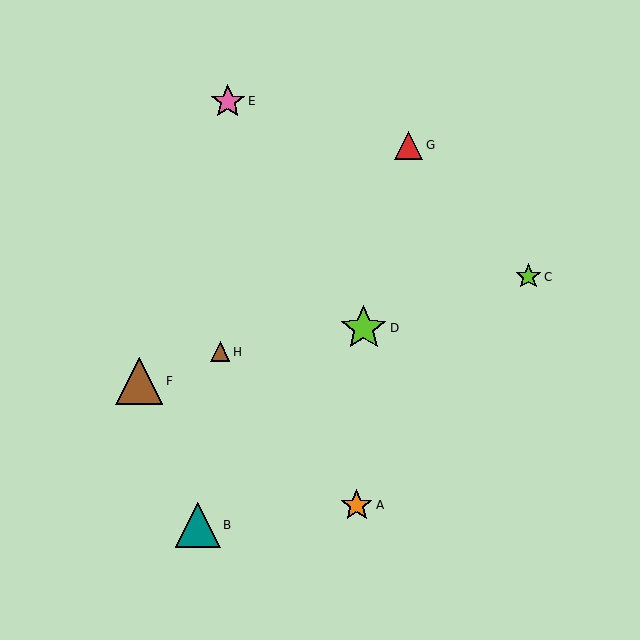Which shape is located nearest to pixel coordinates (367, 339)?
The lime star (labeled D) at (364, 328) is nearest to that location.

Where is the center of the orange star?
The center of the orange star is at (357, 505).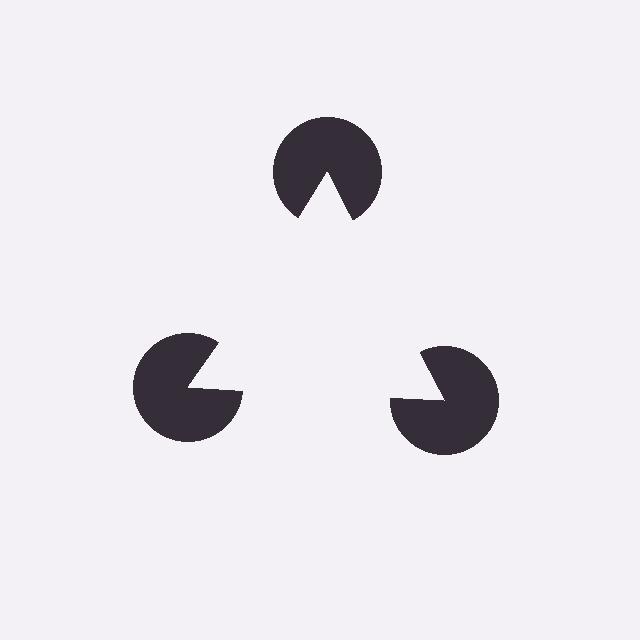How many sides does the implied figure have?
3 sides.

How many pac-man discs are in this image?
There are 3 — one at each vertex of the illusory triangle.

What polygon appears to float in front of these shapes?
An illusory triangle — its edges are inferred from the aligned wedge cuts in the pac-man discs, not physically drawn.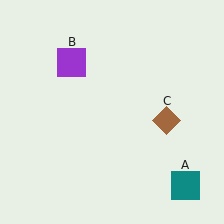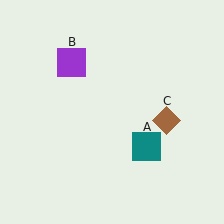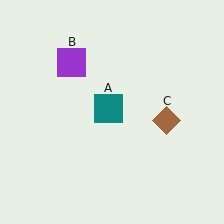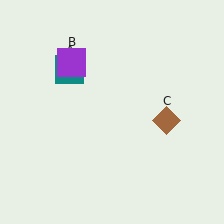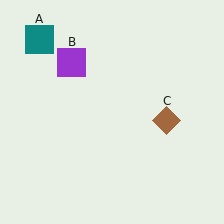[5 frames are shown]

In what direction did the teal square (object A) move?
The teal square (object A) moved up and to the left.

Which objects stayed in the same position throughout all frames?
Purple square (object B) and brown diamond (object C) remained stationary.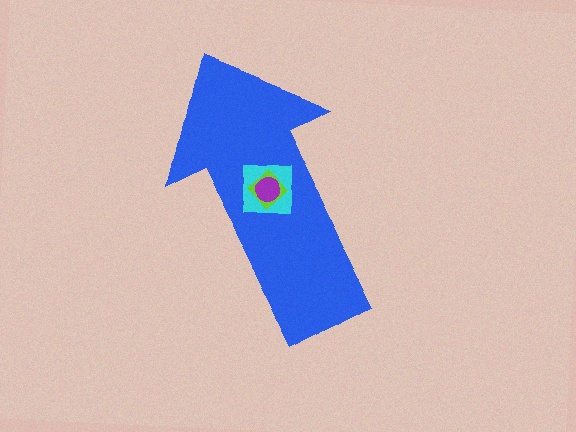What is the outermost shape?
The blue arrow.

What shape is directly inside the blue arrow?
The cyan square.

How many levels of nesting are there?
4.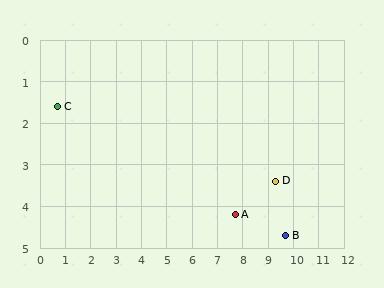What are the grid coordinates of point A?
Point A is at approximately (7.7, 4.2).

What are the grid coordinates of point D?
Point D is at approximately (9.3, 3.4).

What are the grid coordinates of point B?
Point B is at approximately (9.7, 4.7).